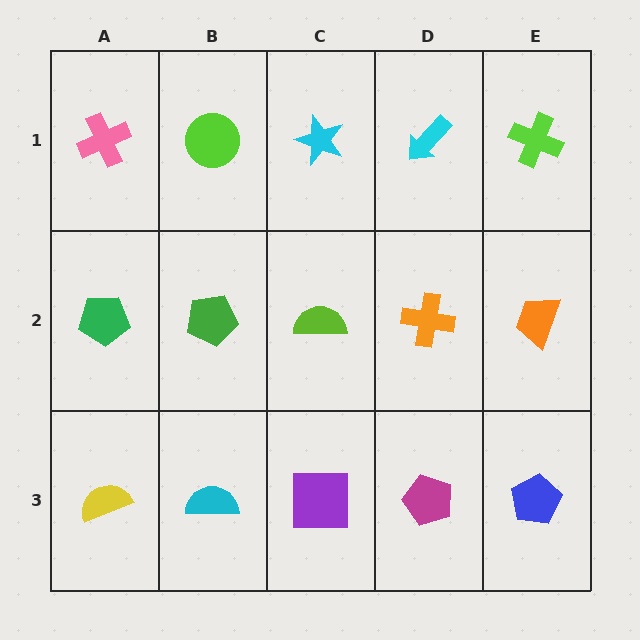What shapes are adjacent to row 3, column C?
A lime semicircle (row 2, column C), a cyan semicircle (row 3, column B), a magenta pentagon (row 3, column D).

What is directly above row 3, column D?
An orange cross.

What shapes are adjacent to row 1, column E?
An orange trapezoid (row 2, column E), a cyan arrow (row 1, column D).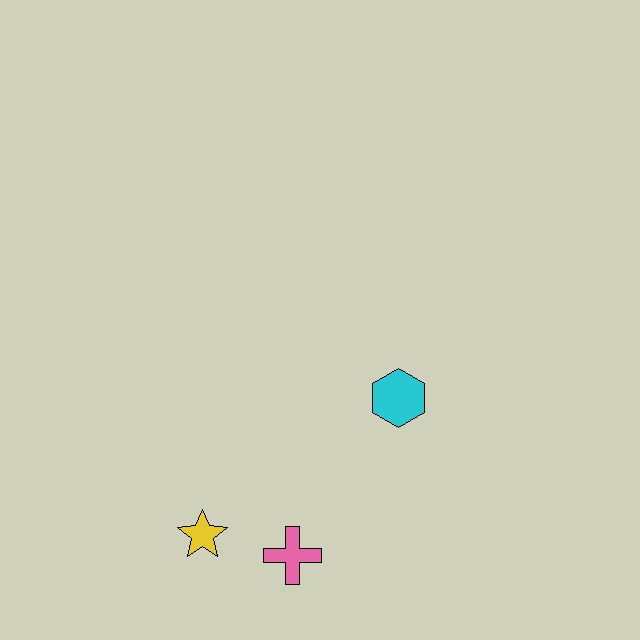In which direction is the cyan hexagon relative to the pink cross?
The cyan hexagon is above the pink cross.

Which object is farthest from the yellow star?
The cyan hexagon is farthest from the yellow star.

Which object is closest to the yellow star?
The pink cross is closest to the yellow star.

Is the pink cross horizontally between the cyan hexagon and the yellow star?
Yes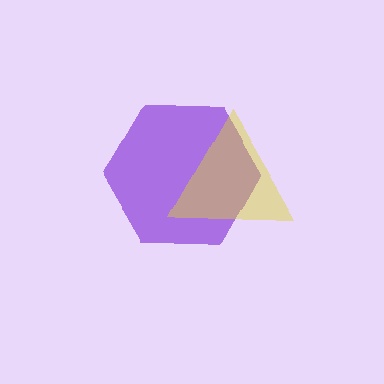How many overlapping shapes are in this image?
There are 2 overlapping shapes in the image.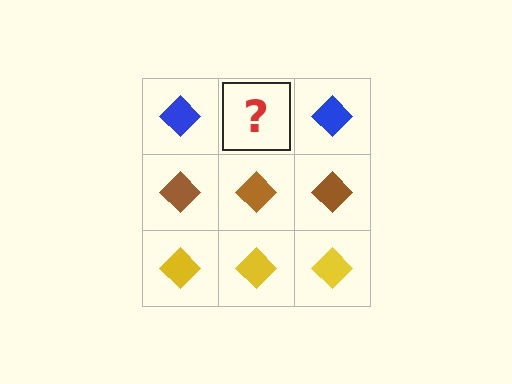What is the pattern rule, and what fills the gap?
The rule is that each row has a consistent color. The gap should be filled with a blue diamond.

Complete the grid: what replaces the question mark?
The question mark should be replaced with a blue diamond.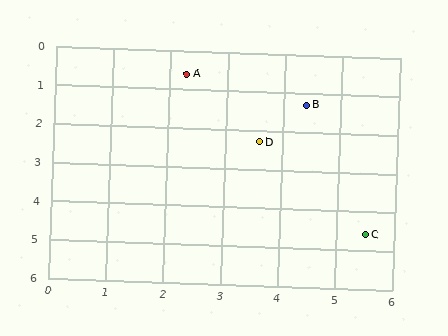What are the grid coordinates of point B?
Point B is at approximately (4.4, 1.3).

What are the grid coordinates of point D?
Point D is at approximately (3.6, 2.3).